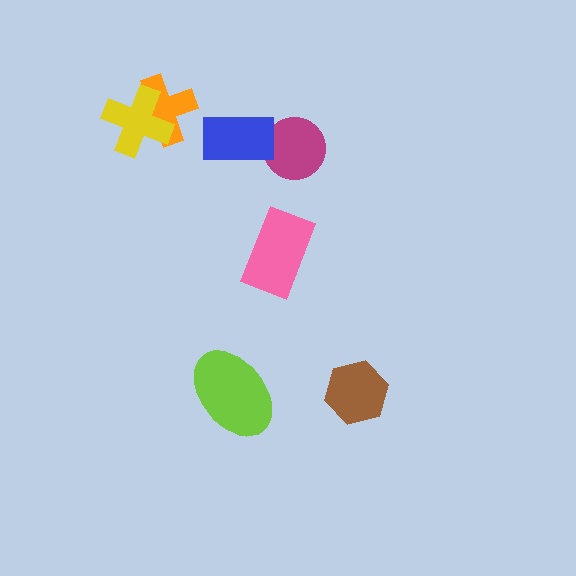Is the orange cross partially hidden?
Yes, it is partially covered by another shape.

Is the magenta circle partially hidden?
Yes, it is partially covered by another shape.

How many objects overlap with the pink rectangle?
0 objects overlap with the pink rectangle.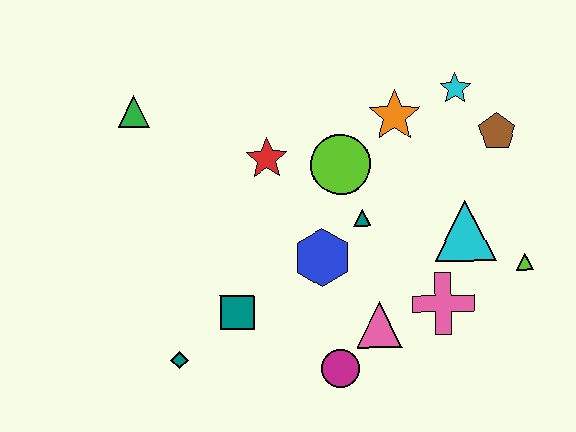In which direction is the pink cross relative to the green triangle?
The pink cross is to the right of the green triangle.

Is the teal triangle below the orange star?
Yes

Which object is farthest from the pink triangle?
The green triangle is farthest from the pink triangle.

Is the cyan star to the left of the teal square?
No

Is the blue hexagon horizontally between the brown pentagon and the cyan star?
No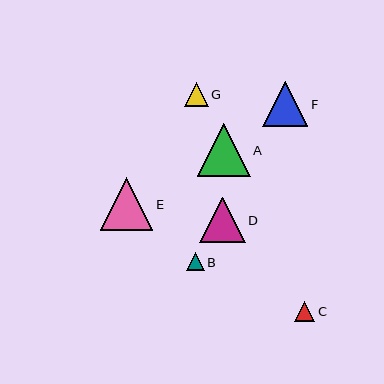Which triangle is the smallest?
Triangle B is the smallest with a size of approximately 18 pixels.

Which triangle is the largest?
Triangle A is the largest with a size of approximately 53 pixels.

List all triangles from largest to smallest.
From largest to smallest: A, E, D, F, G, C, B.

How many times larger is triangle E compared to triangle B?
Triangle E is approximately 2.9 times the size of triangle B.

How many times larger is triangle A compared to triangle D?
Triangle A is approximately 1.2 times the size of triangle D.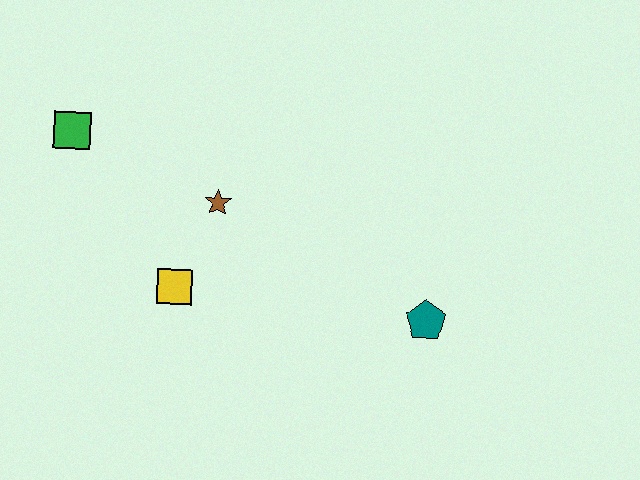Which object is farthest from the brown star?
The teal pentagon is farthest from the brown star.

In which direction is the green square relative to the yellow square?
The green square is above the yellow square.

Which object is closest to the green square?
The brown star is closest to the green square.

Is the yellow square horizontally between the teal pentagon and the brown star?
No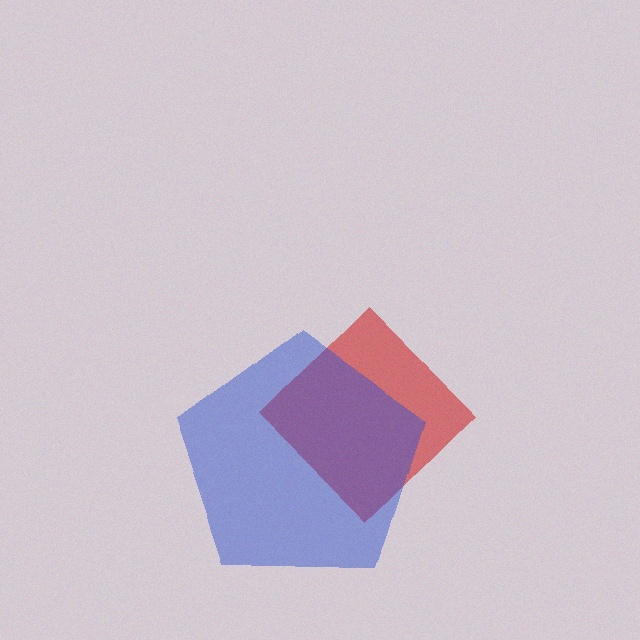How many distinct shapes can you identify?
There are 2 distinct shapes: a red diamond, a blue pentagon.